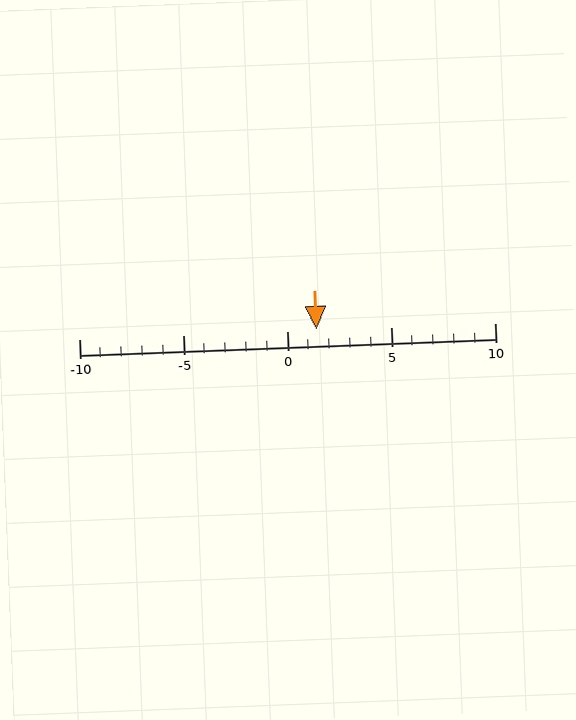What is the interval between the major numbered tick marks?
The major tick marks are spaced 5 units apart.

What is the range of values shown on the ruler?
The ruler shows values from -10 to 10.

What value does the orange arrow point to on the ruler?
The orange arrow points to approximately 1.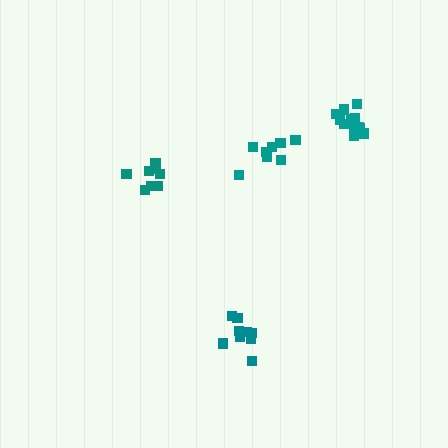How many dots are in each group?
Group 1: 8 dots, Group 2: 9 dots, Group 3: 8 dots, Group 4: 12 dots (37 total).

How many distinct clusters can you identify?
There are 4 distinct clusters.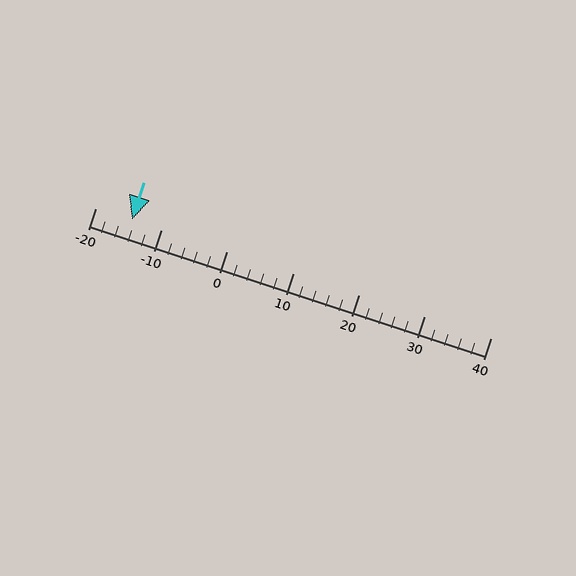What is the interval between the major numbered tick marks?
The major tick marks are spaced 10 units apart.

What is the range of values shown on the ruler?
The ruler shows values from -20 to 40.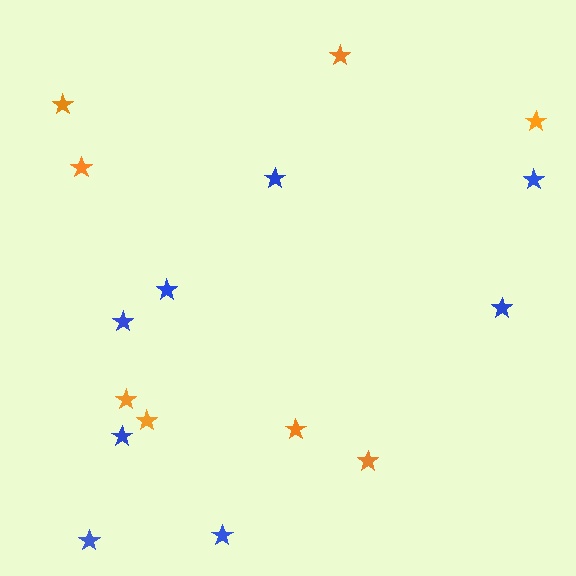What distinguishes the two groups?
There are 2 groups: one group of blue stars (8) and one group of orange stars (8).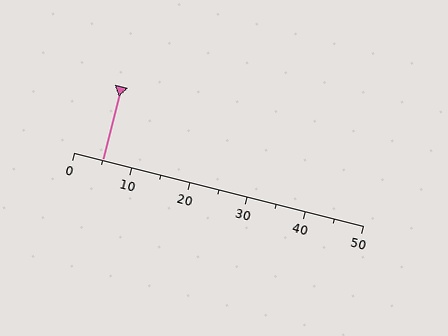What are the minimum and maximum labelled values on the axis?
The axis runs from 0 to 50.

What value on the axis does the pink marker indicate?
The marker indicates approximately 5.